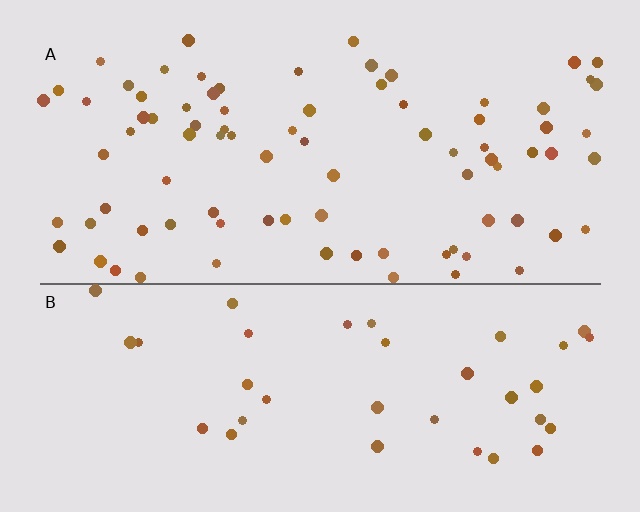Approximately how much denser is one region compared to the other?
Approximately 2.2× — region A over region B.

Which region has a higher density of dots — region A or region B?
A (the top).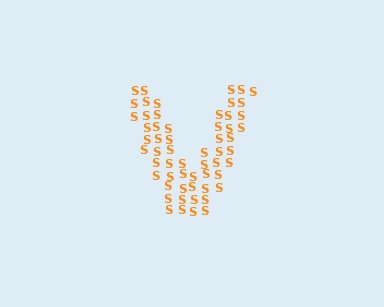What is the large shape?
The large shape is the letter V.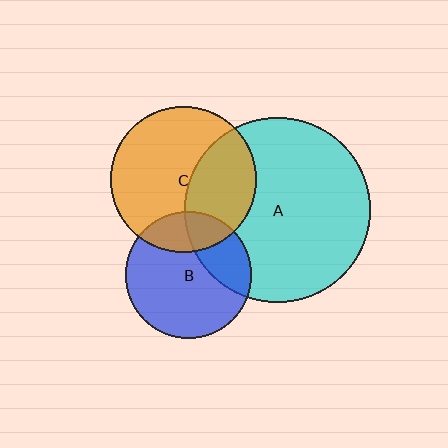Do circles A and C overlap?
Yes.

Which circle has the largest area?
Circle A (cyan).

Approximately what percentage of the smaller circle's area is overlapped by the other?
Approximately 35%.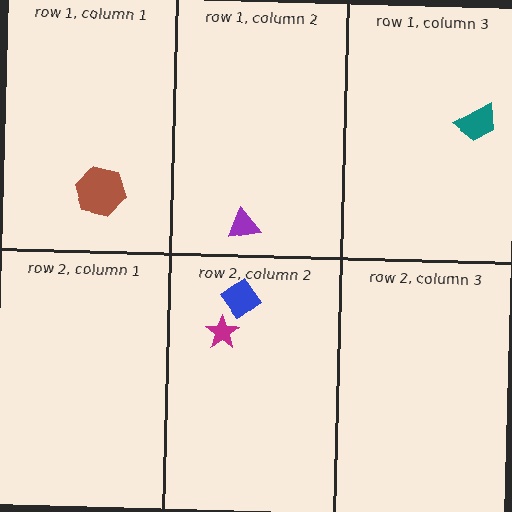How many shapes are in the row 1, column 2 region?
1.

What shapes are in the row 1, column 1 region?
The brown hexagon.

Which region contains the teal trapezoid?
The row 1, column 3 region.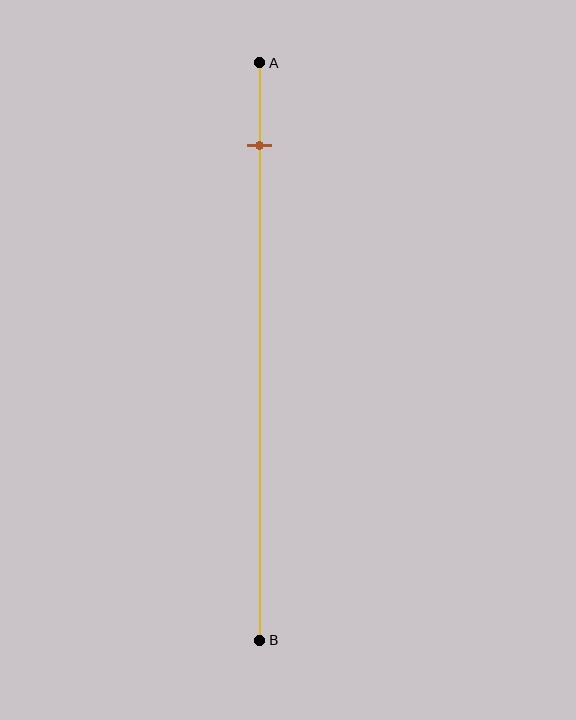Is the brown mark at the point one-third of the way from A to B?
No, the mark is at about 15% from A, not at the 33% one-third point.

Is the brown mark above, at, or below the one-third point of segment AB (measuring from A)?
The brown mark is above the one-third point of segment AB.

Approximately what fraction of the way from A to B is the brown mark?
The brown mark is approximately 15% of the way from A to B.